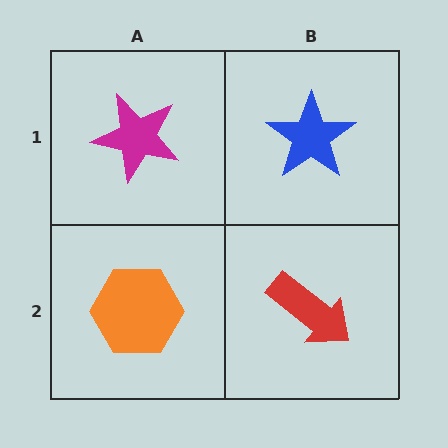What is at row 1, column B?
A blue star.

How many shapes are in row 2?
2 shapes.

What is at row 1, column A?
A magenta star.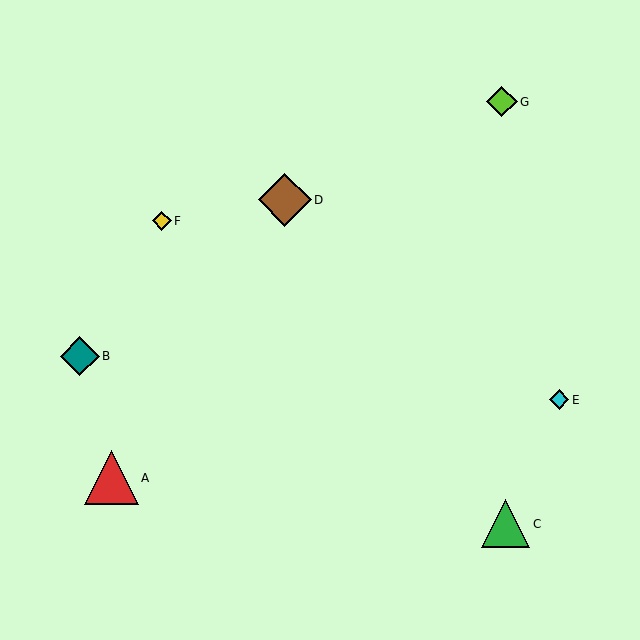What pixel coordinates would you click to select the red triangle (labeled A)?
Click at (112, 478) to select the red triangle A.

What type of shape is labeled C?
Shape C is a green triangle.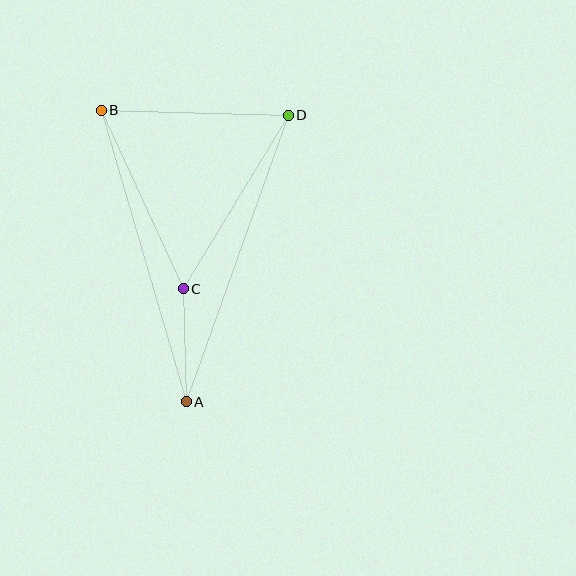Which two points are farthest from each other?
Points A and D are farthest from each other.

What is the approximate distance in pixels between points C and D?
The distance between C and D is approximately 203 pixels.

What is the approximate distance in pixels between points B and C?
The distance between B and C is approximately 196 pixels.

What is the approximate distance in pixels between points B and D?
The distance between B and D is approximately 187 pixels.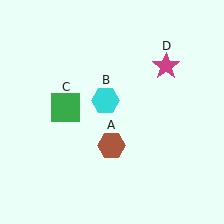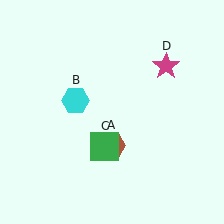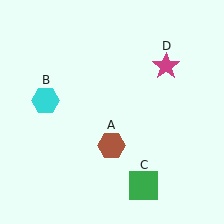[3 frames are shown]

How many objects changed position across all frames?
2 objects changed position: cyan hexagon (object B), green square (object C).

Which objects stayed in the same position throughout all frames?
Brown hexagon (object A) and magenta star (object D) remained stationary.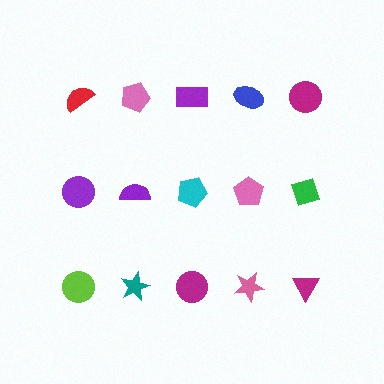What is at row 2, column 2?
A purple semicircle.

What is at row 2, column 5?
A green diamond.